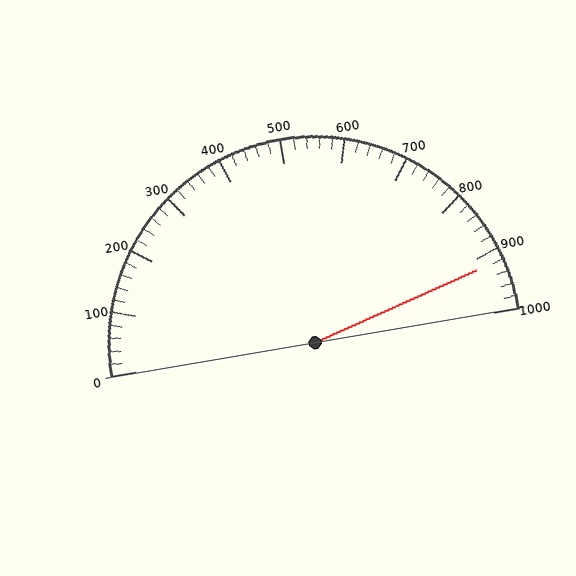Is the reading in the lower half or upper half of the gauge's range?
The reading is in the upper half of the range (0 to 1000).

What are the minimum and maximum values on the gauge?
The gauge ranges from 0 to 1000.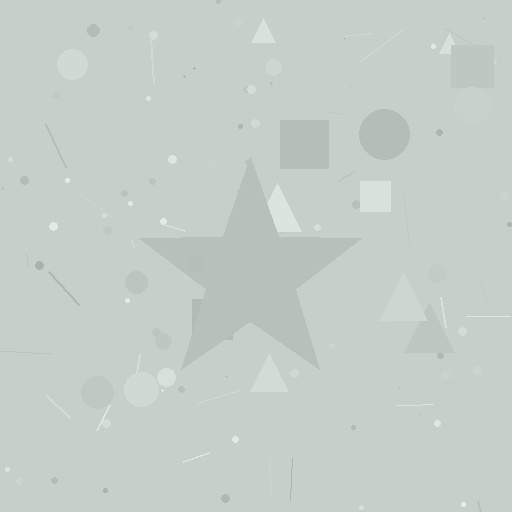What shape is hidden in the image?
A star is hidden in the image.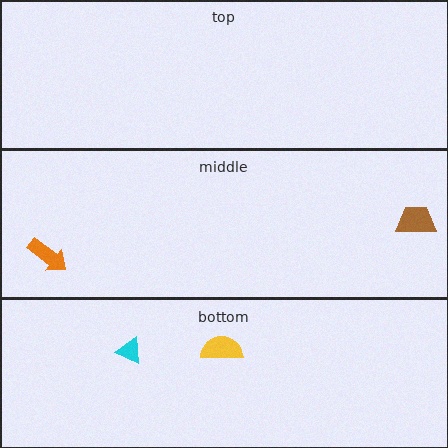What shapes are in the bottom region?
The cyan triangle, the yellow semicircle.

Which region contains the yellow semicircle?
The bottom region.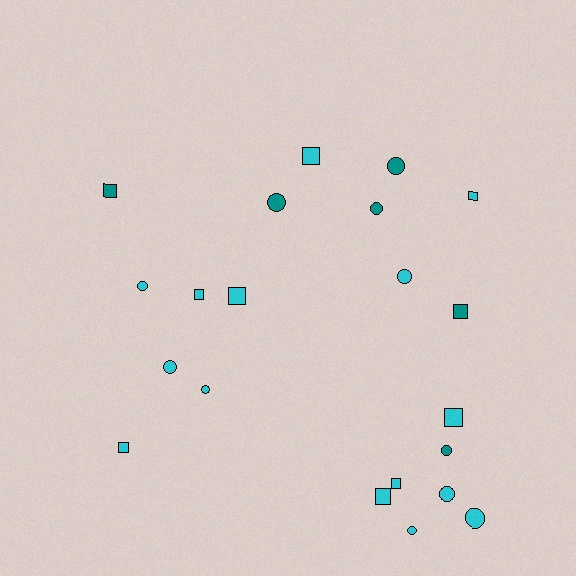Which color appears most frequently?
Cyan, with 15 objects.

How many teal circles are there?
There are 4 teal circles.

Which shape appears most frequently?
Circle, with 11 objects.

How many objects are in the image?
There are 21 objects.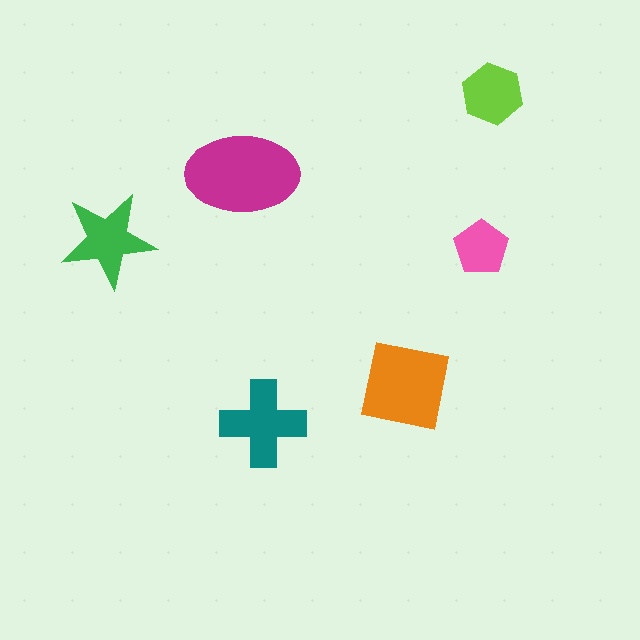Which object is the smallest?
The pink pentagon.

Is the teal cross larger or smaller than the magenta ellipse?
Smaller.